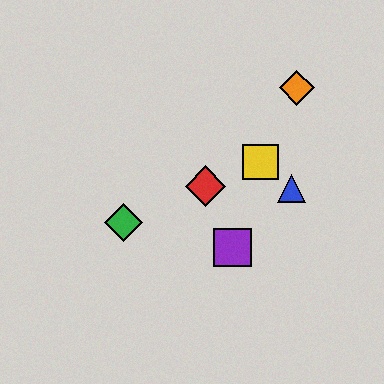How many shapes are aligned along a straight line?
3 shapes (the red diamond, the green diamond, the yellow square) are aligned along a straight line.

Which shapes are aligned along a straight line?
The red diamond, the green diamond, the yellow square are aligned along a straight line.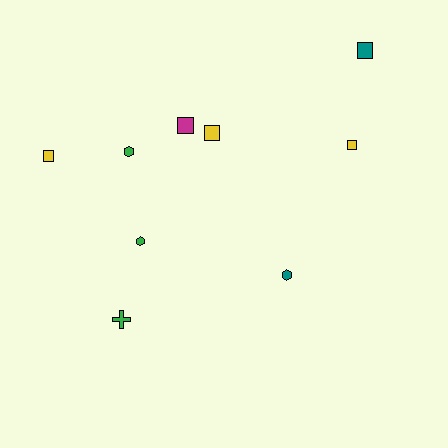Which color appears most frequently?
Yellow, with 3 objects.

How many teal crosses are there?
There are no teal crosses.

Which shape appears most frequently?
Square, with 5 objects.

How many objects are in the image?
There are 9 objects.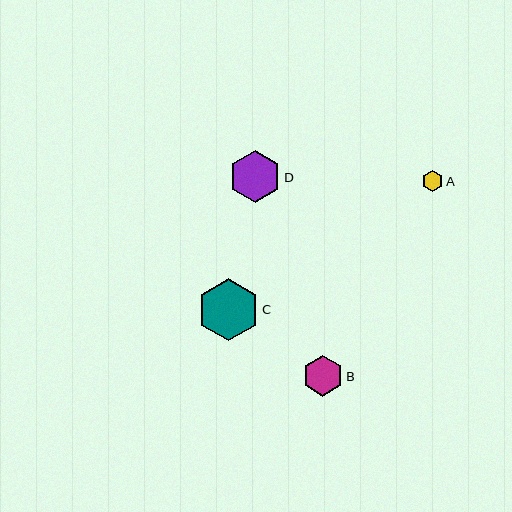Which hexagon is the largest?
Hexagon C is the largest with a size of approximately 62 pixels.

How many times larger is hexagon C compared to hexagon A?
Hexagon C is approximately 2.9 times the size of hexagon A.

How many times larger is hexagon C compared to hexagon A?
Hexagon C is approximately 2.9 times the size of hexagon A.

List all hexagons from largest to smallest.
From largest to smallest: C, D, B, A.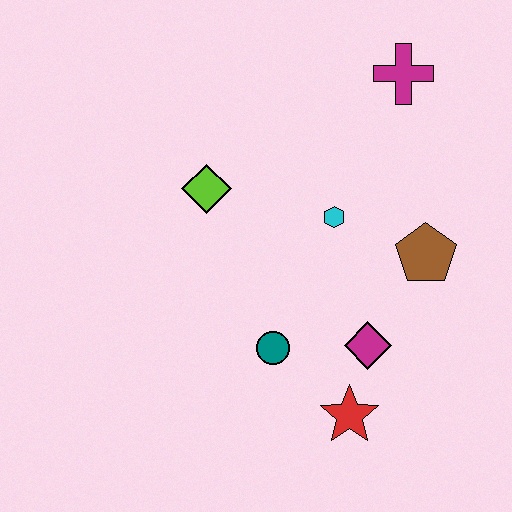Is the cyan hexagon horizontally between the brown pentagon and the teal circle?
Yes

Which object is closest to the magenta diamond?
The red star is closest to the magenta diamond.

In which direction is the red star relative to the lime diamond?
The red star is below the lime diamond.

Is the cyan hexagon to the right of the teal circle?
Yes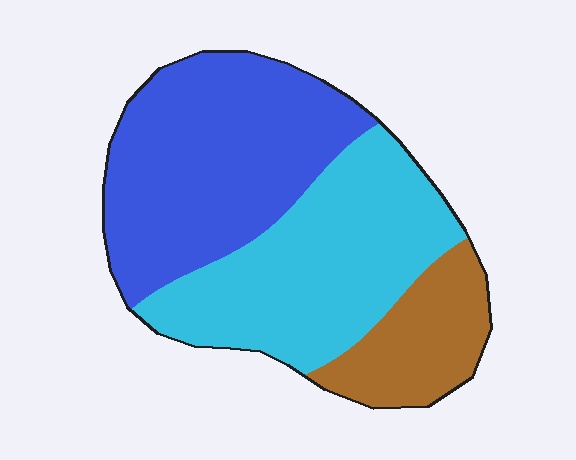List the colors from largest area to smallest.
From largest to smallest: blue, cyan, brown.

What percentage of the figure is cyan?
Cyan covers 40% of the figure.